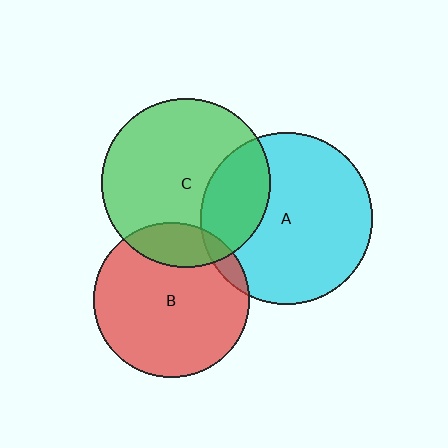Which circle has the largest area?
Circle A (cyan).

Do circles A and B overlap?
Yes.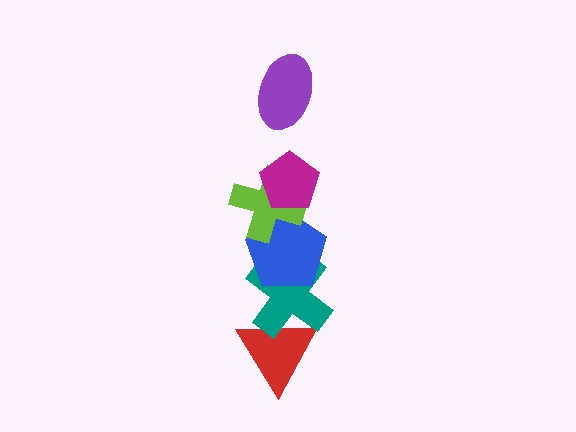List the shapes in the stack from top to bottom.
From top to bottom: the purple ellipse, the magenta pentagon, the lime cross, the blue pentagon, the teal cross, the red triangle.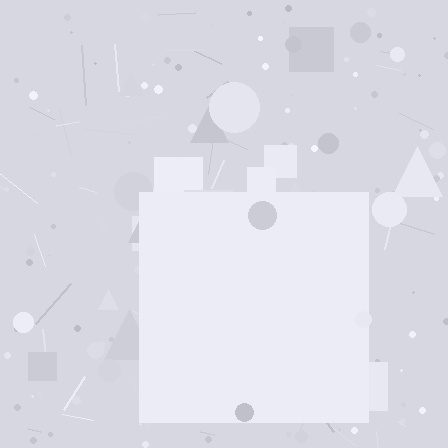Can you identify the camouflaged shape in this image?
The camouflaged shape is a square.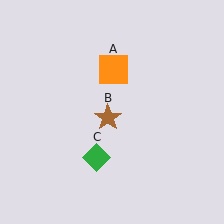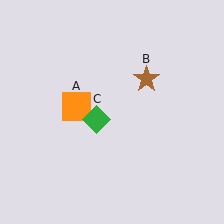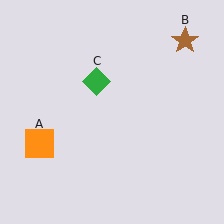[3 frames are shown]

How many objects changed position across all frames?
3 objects changed position: orange square (object A), brown star (object B), green diamond (object C).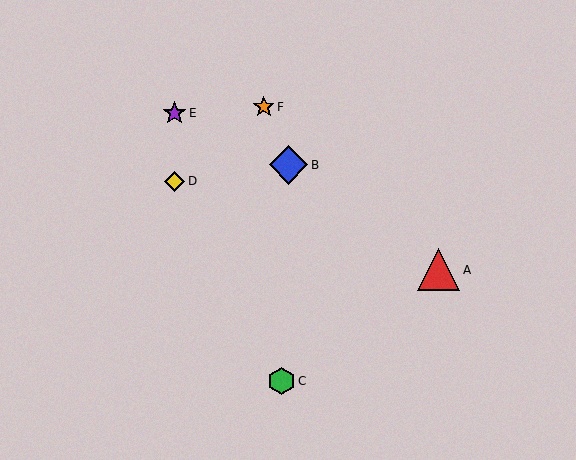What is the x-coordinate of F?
Object F is at x≈264.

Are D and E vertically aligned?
Yes, both are at x≈174.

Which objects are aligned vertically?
Objects D, E are aligned vertically.